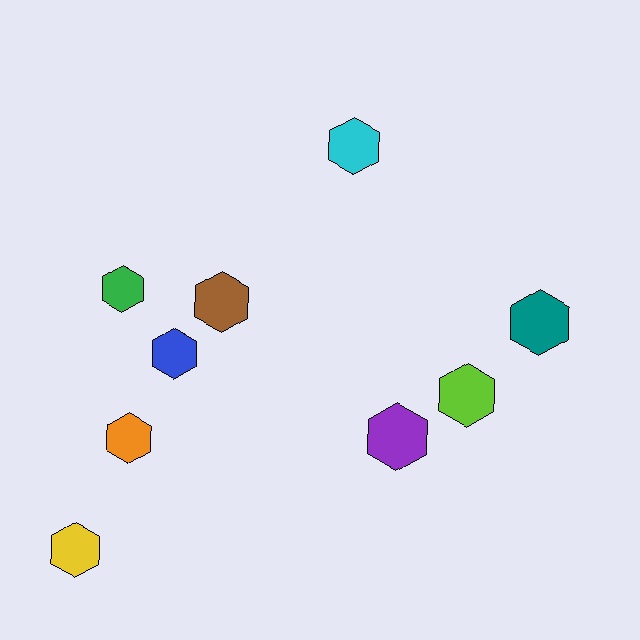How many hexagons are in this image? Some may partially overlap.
There are 9 hexagons.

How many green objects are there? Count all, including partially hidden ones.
There is 1 green object.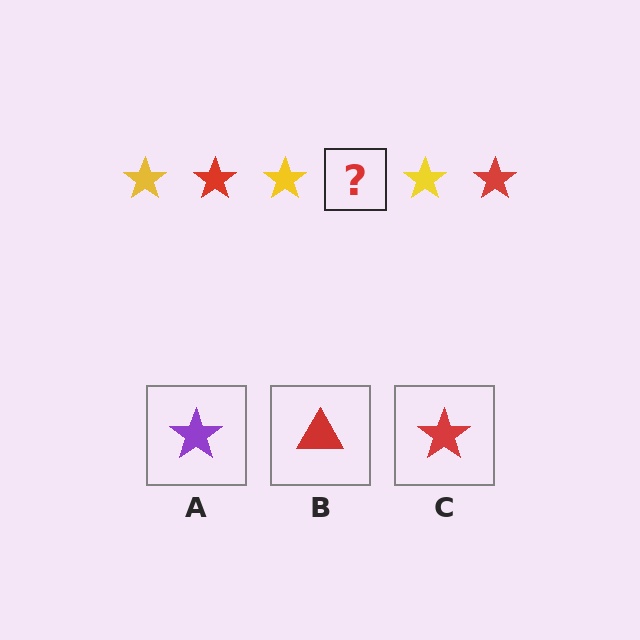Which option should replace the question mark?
Option C.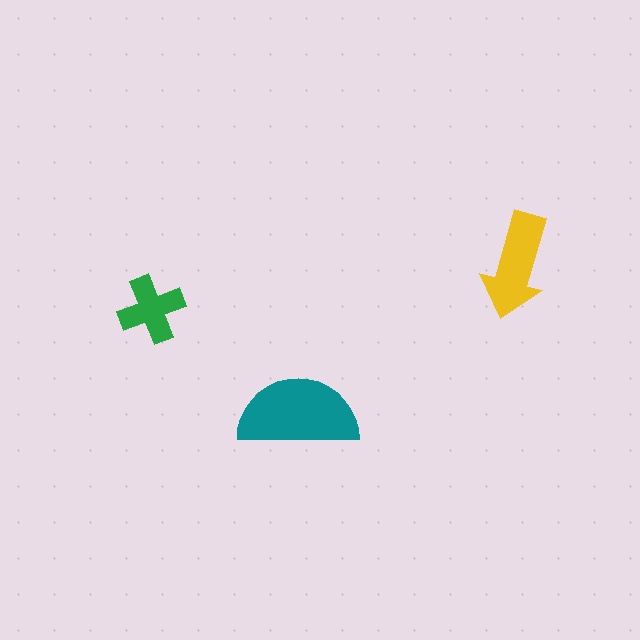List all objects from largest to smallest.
The teal semicircle, the yellow arrow, the green cross.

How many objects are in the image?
There are 3 objects in the image.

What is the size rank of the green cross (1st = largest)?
3rd.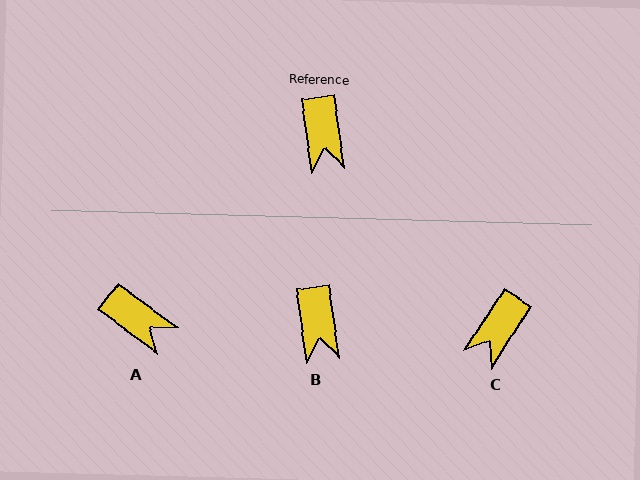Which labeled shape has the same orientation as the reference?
B.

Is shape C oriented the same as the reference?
No, it is off by about 41 degrees.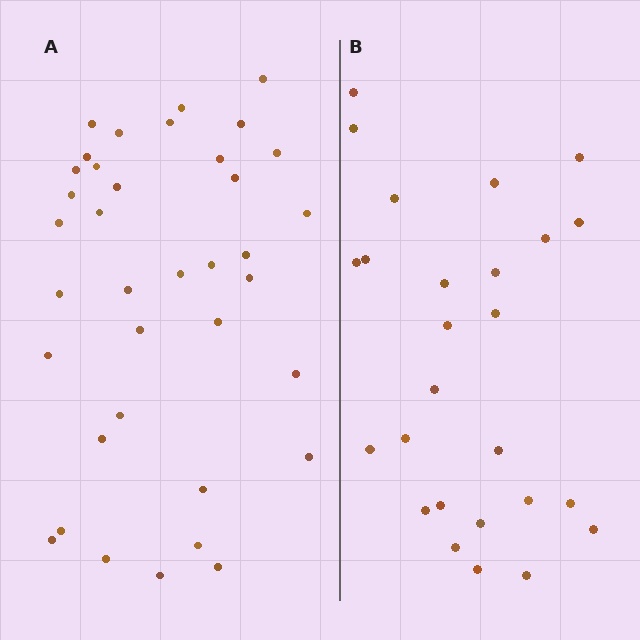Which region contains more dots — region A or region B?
Region A (the left region) has more dots.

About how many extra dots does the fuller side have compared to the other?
Region A has roughly 12 or so more dots than region B.